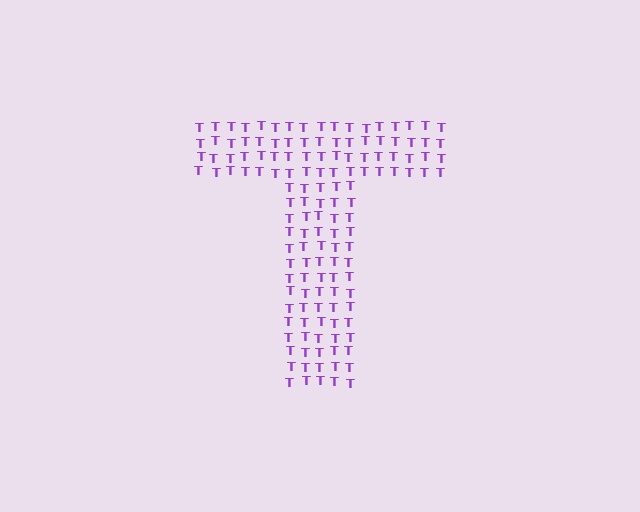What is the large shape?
The large shape is the letter T.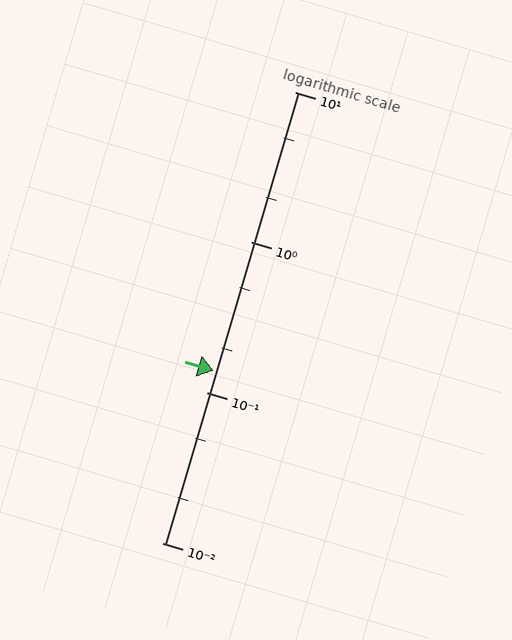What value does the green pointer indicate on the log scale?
The pointer indicates approximately 0.14.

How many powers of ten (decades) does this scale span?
The scale spans 3 decades, from 0.01 to 10.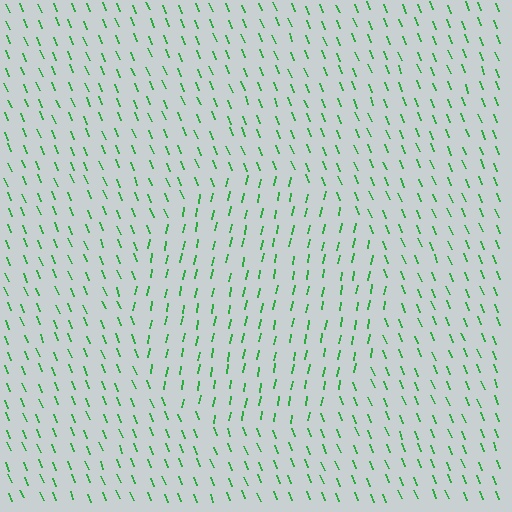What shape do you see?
I see a circle.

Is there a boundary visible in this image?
Yes, there is a texture boundary formed by a change in line orientation.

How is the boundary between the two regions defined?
The boundary is defined purely by a change in line orientation (approximately 32 degrees difference). All lines are the same color and thickness.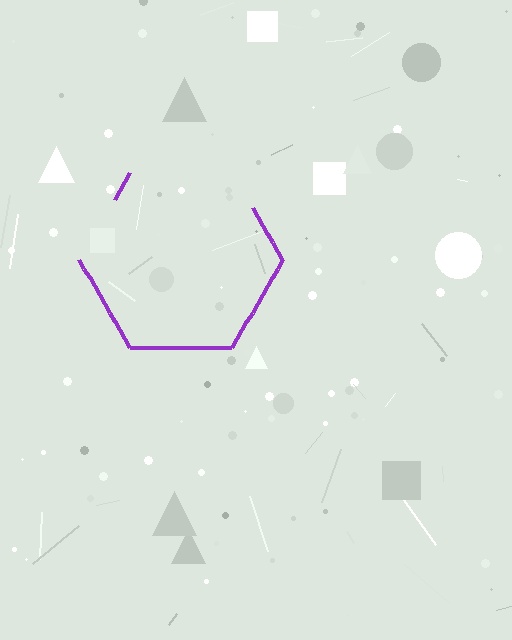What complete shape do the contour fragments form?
The contour fragments form a hexagon.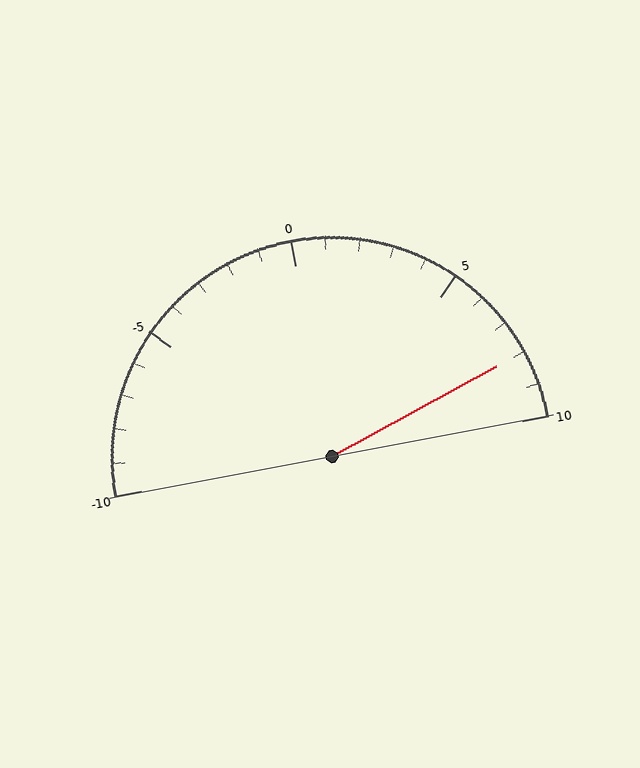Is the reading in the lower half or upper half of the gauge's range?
The reading is in the upper half of the range (-10 to 10).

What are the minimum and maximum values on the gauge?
The gauge ranges from -10 to 10.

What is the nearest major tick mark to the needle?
The nearest major tick mark is 10.